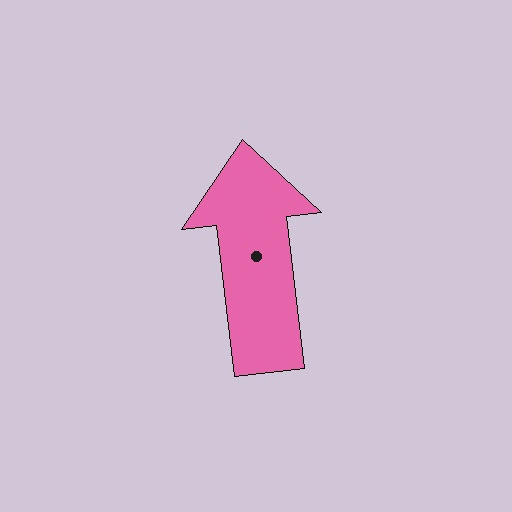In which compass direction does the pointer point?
North.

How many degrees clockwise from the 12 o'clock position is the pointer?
Approximately 353 degrees.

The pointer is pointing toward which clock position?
Roughly 12 o'clock.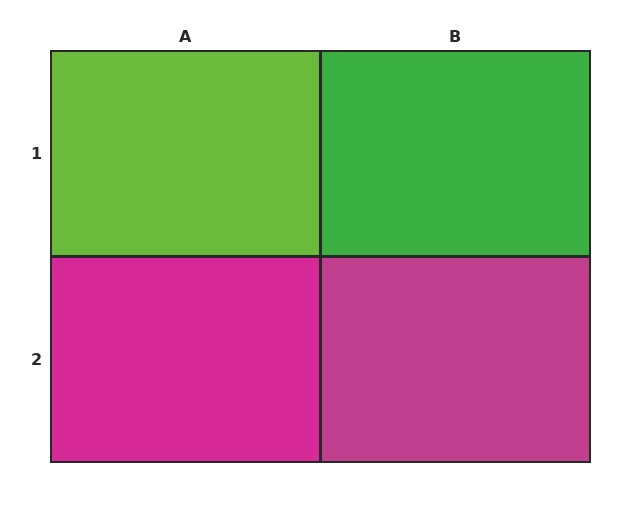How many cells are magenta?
2 cells are magenta.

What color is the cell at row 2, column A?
Magenta.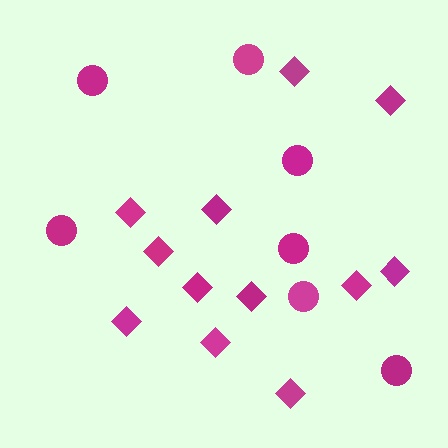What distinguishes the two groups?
There are 2 groups: one group of circles (7) and one group of diamonds (12).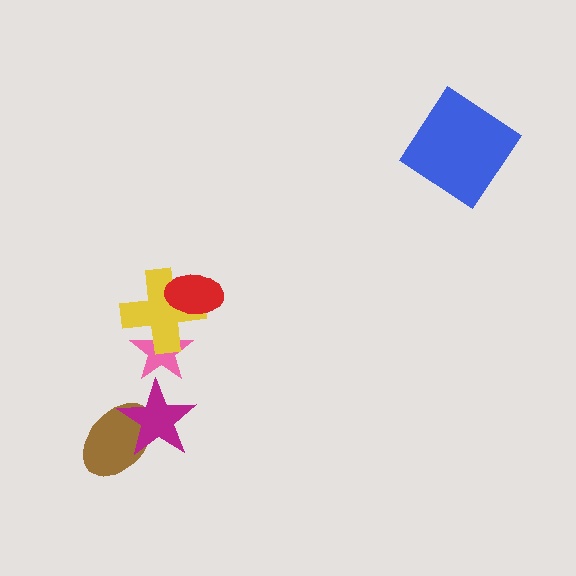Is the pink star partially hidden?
Yes, it is partially covered by another shape.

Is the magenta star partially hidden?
No, no other shape covers it.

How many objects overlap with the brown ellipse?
1 object overlaps with the brown ellipse.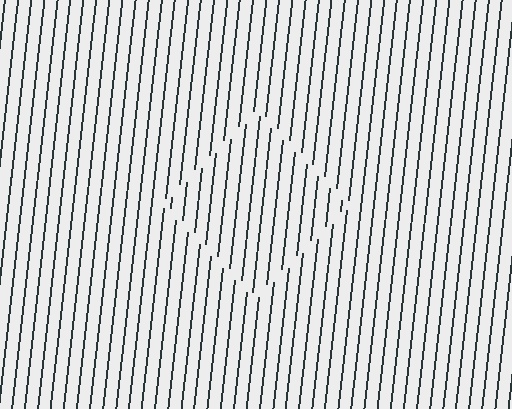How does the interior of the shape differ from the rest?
The interior of the shape contains the same grating, shifted by half a period — the contour is defined by the phase discontinuity where line-ends from the inner and outer gratings abut.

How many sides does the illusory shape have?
4 sides — the line-ends trace a square.